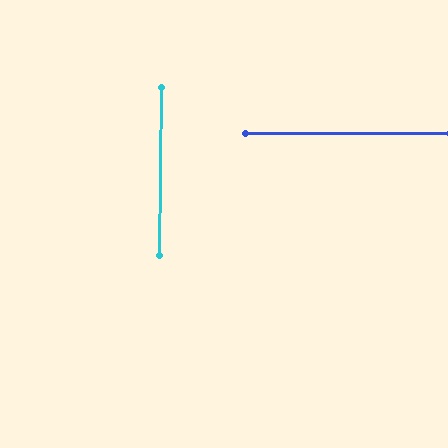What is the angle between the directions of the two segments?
Approximately 89 degrees.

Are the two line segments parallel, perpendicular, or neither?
Perpendicular — they meet at approximately 89°.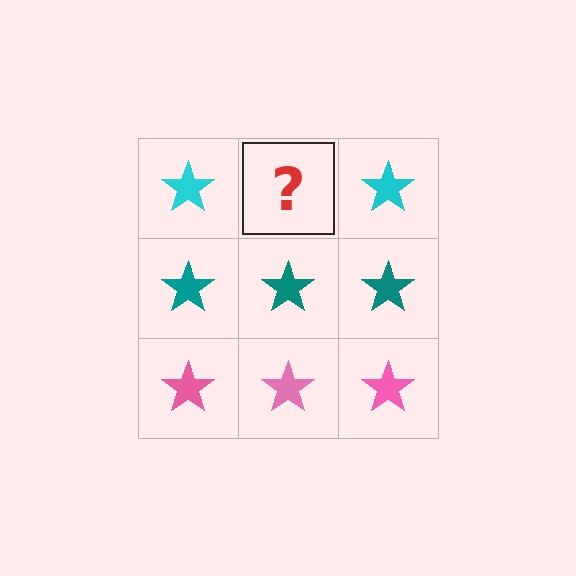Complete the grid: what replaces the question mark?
The question mark should be replaced with a cyan star.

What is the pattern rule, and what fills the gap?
The rule is that each row has a consistent color. The gap should be filled with a cyan star.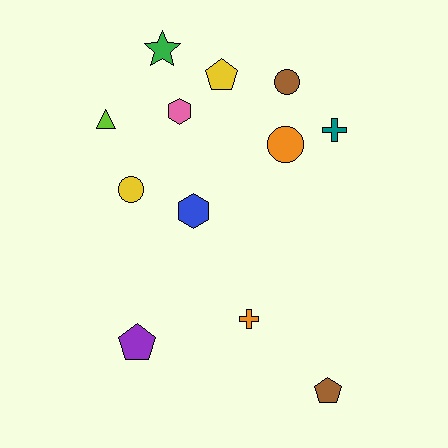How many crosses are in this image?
There are 2 crosses.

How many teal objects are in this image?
There is 1 teal object.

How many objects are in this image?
There are 12 objects.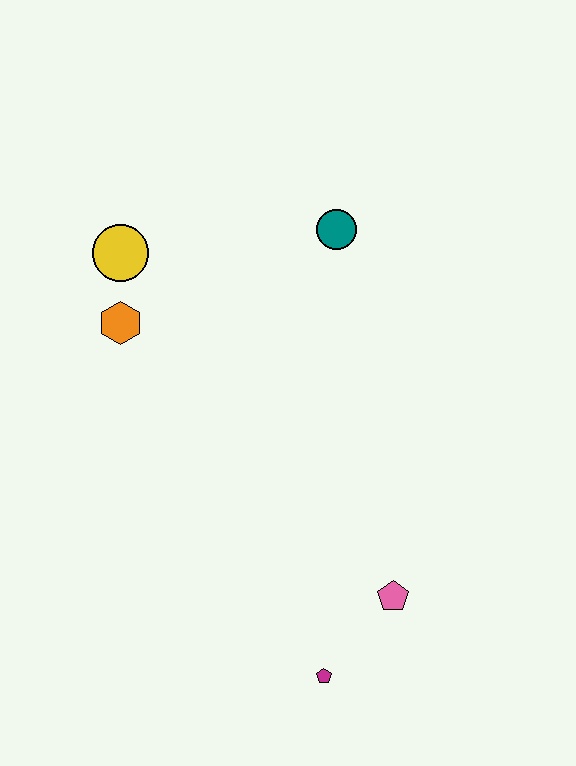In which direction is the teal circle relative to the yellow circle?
The teal circle is to the right of the yellow circle.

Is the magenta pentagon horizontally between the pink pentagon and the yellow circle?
Yes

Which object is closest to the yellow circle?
The orange hexagon is closest to the yellow circle.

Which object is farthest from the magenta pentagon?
The yellow circle is farthest from the magenta pentagon.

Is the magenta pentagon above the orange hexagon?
No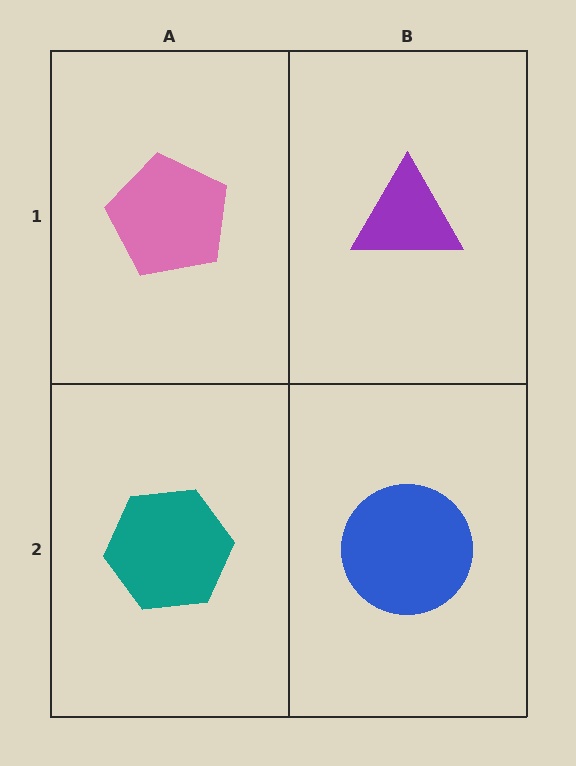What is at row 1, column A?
A pink pentagon.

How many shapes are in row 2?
2 shapes.